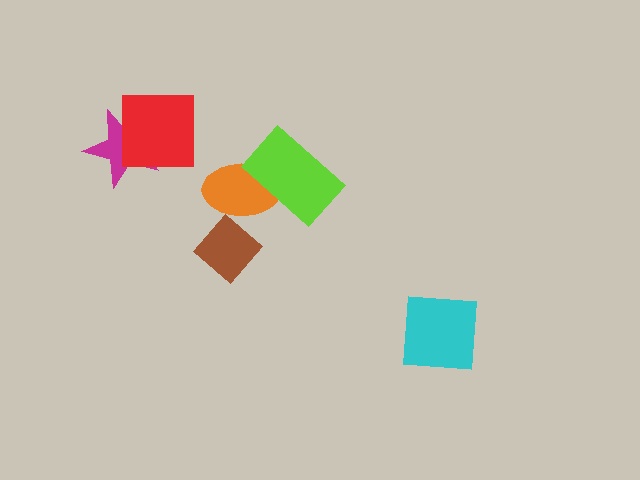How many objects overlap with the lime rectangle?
1 object overlaps with the lime rectangle.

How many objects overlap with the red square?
1 object overlaps with the red square.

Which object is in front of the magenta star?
The red square is in front of the magenta star.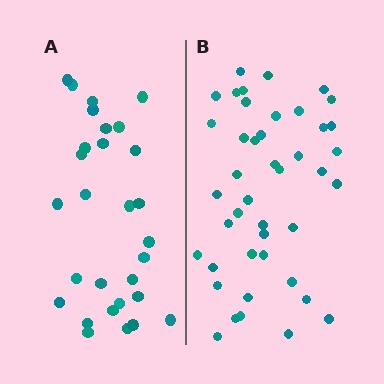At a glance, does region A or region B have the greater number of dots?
Region B (the right region) has more dots.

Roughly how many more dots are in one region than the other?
Region B has approximately 15 more dots than region A.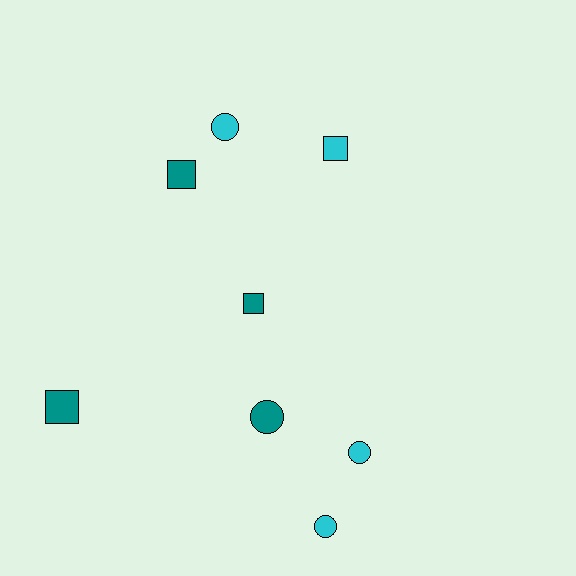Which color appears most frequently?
Cyan, with 4 objects.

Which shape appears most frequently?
Circle, with 4 objects.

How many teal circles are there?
There is 1 teal circle.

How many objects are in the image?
There are 8 objects.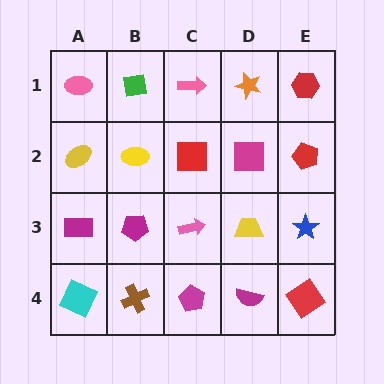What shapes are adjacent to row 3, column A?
A yellow ellipse (row 2, column A), a cyan square (row 4, column A), a magenta pentagon (row 3, column B).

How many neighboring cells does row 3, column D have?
4.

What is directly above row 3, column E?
A red pentagon.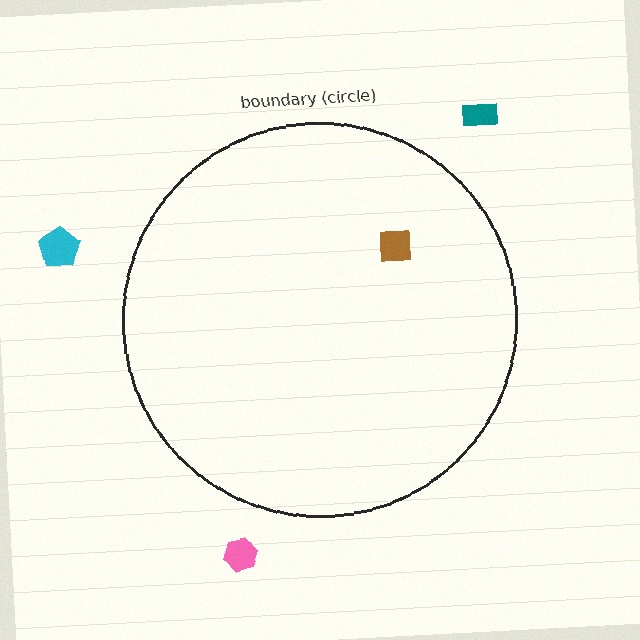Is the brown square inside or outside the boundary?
Inside.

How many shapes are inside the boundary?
1 inside, 3 outside.